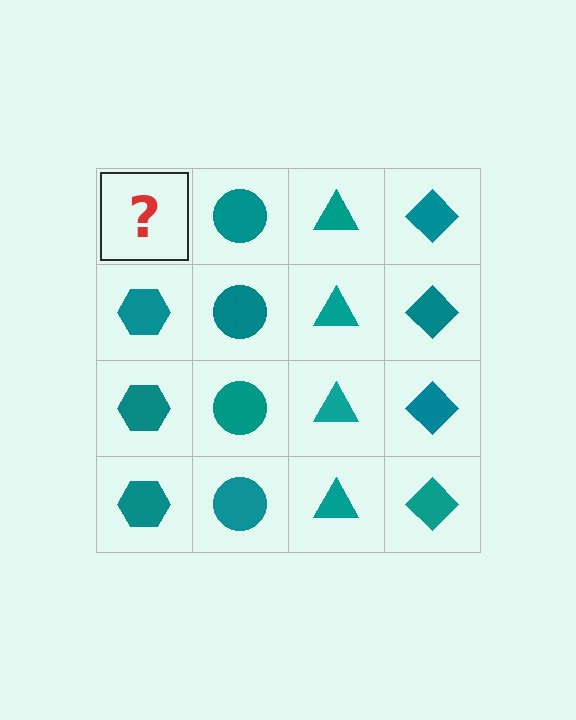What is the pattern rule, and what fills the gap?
The rule is that each column has a consistent shape. The gap should be filled with a teal hexagon.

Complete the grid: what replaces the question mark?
The question mark should be replaced with a teal hexagon.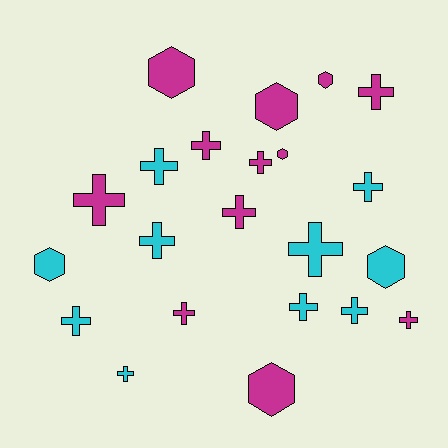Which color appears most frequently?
Magenta, with 12 objects.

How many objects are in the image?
There are 22 objects.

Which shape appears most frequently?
Cross, with 15 objects.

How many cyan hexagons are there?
There are 2 cyan hexagons.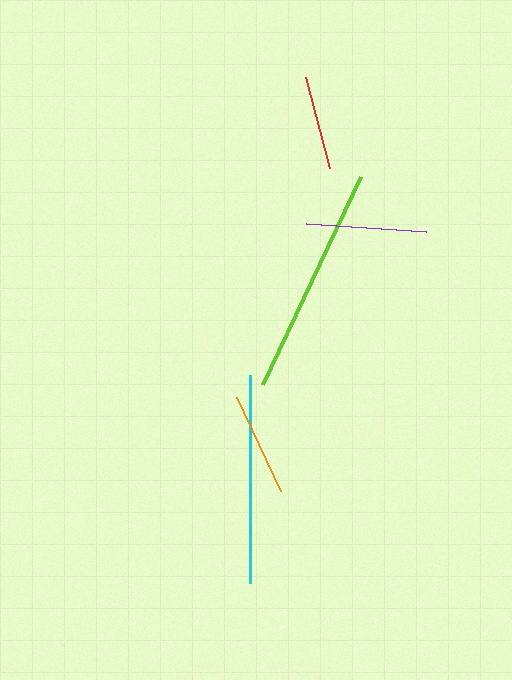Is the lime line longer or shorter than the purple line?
The lime line is longer than the purple line.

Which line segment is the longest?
The lime line is the longest at approximately 230 pixels.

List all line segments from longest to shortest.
From longest to shortest: lime, cyan, purple, orange, red.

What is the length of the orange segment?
The orange segment is approximately 104 pixels long.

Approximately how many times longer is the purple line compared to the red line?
The purple line is approximately 1.3 times the length of the red line.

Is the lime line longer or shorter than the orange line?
The lime line is longer than the orange line.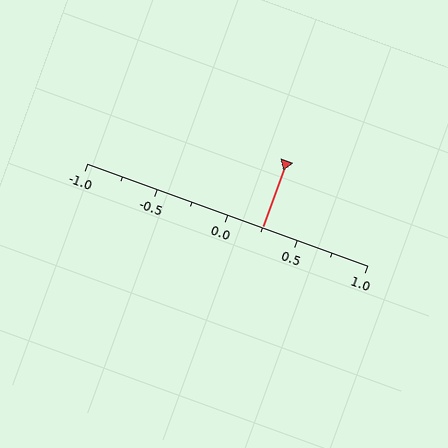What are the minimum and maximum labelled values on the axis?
The axis runs from -1.0 to 1.0.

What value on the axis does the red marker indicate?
The marker indicates approximately 0.25.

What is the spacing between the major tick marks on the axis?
The major ticks are spaced 0.5 apart.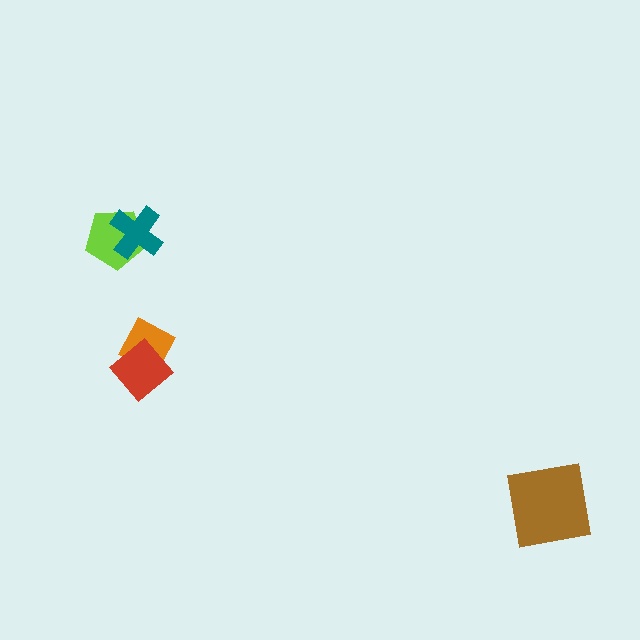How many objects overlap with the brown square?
0 objects overlap with the brown square.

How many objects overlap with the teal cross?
1 object overlaps with the teal cross.